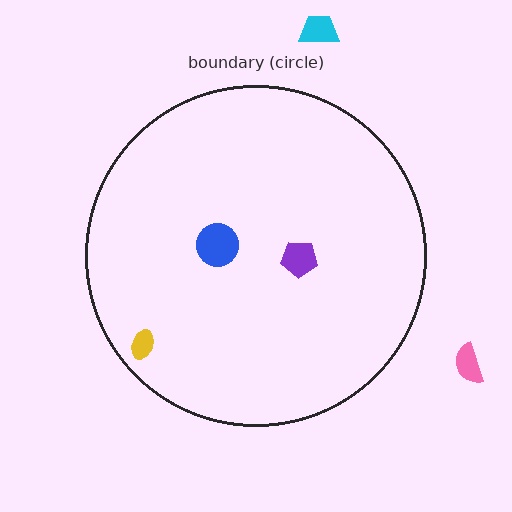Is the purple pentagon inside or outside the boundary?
Inside.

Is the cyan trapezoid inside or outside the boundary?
Outside.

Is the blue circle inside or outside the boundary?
Inside.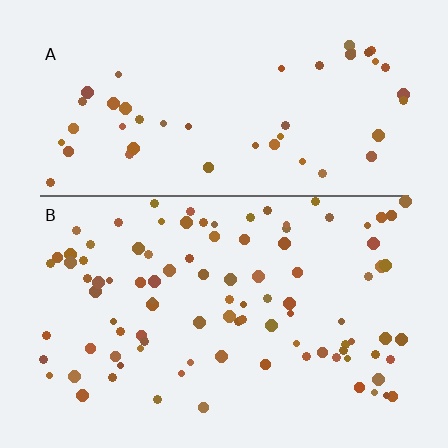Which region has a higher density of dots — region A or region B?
B (the bottom).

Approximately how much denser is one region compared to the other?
Approximately 2.0× — region B over region A.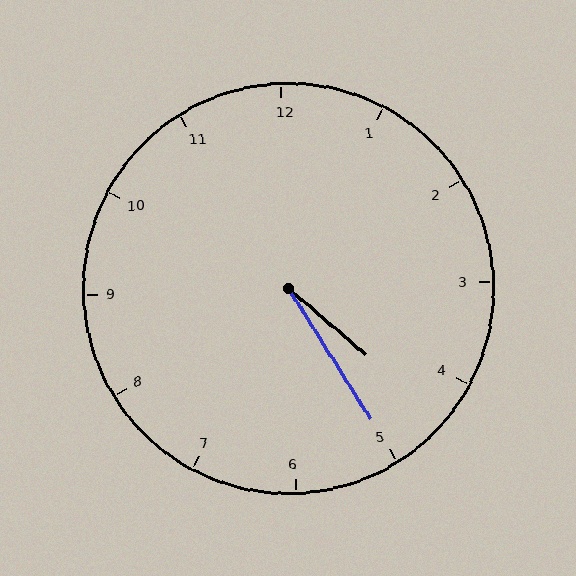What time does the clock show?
4:25.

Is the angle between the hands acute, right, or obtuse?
It is acute.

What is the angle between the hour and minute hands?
Approximately 18 degrees.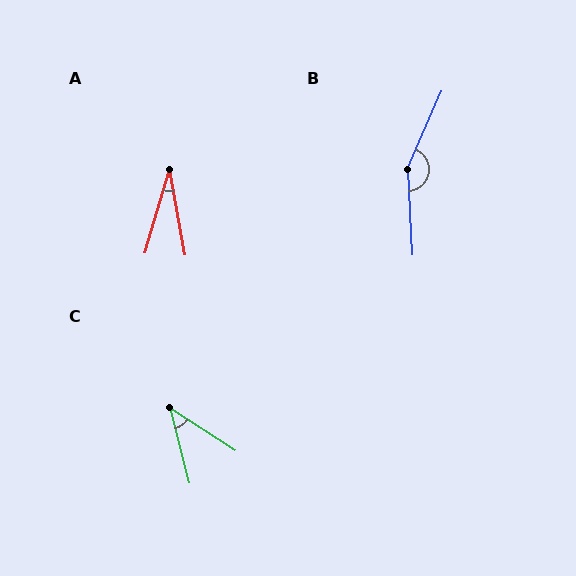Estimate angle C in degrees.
Approximately 42 degrees.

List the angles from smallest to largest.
A (27°), C (42°), B (153°).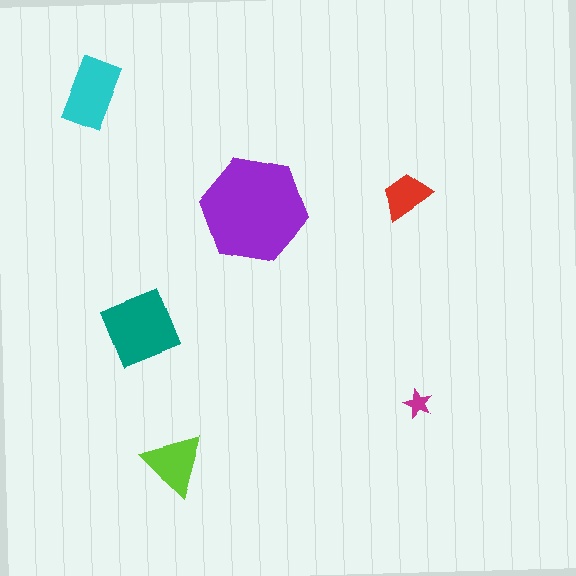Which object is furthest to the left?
The cyan rectangle is leftmost.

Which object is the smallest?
The magenta star.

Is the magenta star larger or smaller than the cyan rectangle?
Smaller.